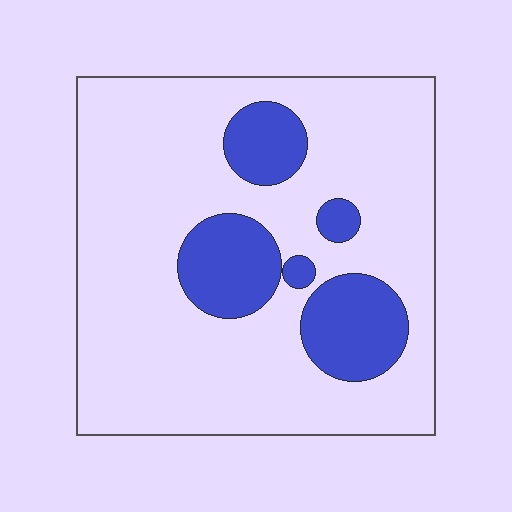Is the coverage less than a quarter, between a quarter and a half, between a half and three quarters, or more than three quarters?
Less than a quarter.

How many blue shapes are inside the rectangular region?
5.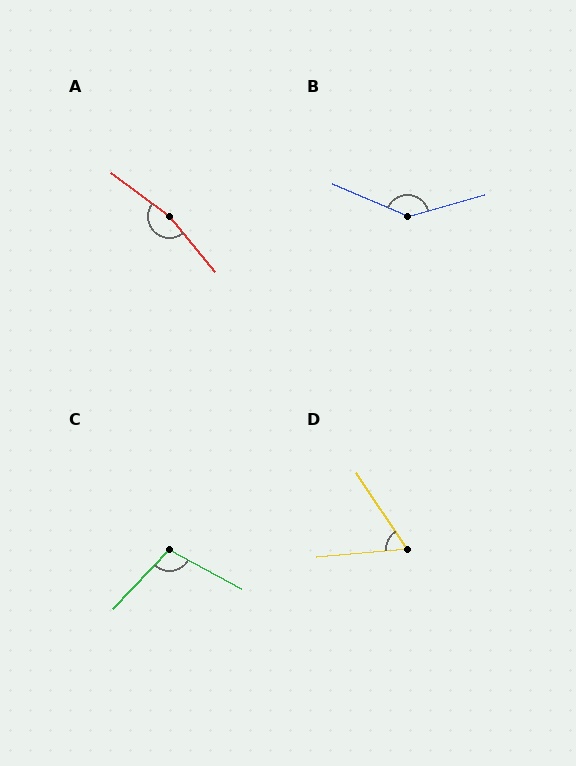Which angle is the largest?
A, at approximately 166 degrees.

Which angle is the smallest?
D, at approximately 62 degrees.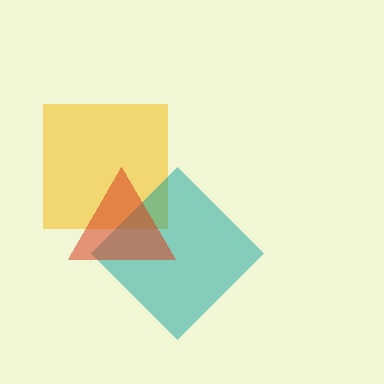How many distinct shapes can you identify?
There are 3 distinct shapes: a yellow square, a teal diamond, a red triangle.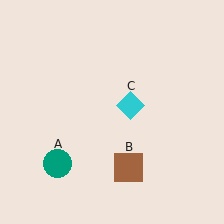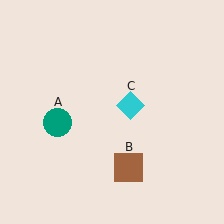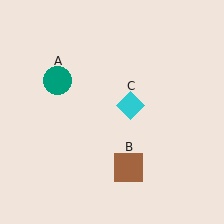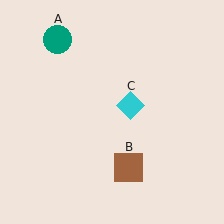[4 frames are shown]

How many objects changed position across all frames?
1 object changed position: teal circle (object A).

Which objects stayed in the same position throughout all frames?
Brown square (object B) and cyan diamond (object C) remained stationary.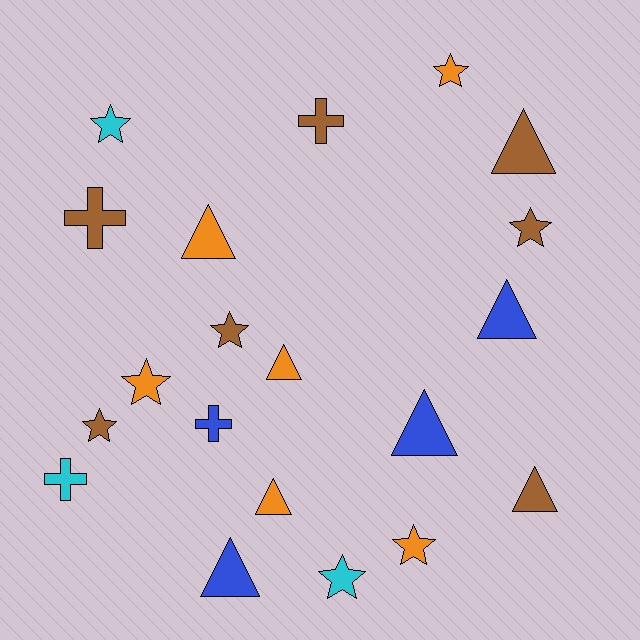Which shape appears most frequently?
Triangle, with 8 objects.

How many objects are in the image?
There are 20 objects.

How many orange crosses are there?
There are no orange crosses.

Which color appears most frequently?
Brown, with 7 objects.